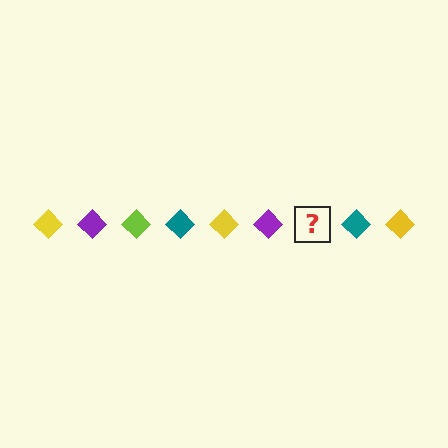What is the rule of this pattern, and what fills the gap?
The rule is that the pattern cycles through yellow, purple, lime, teal diamonds. The gap should be filled with a lime diamond.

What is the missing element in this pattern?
The missing element is a lime diamond.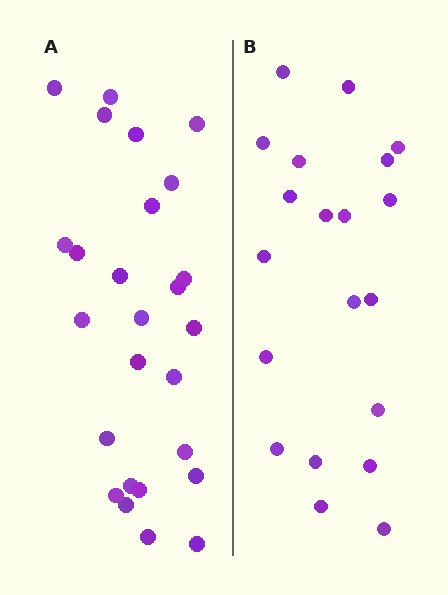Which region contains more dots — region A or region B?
Region A (the left region) has more dots.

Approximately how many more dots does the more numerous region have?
Region A has about 6 more dots than region B.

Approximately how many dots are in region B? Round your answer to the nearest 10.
About 20 dots.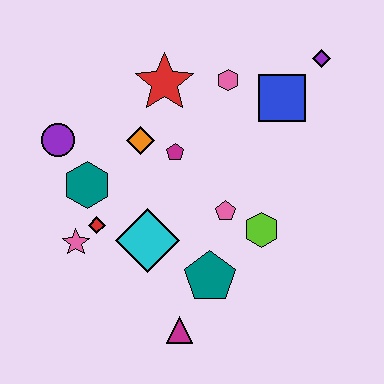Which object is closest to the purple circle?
The teal hexagon is closest to the purple circle.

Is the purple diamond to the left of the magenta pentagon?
No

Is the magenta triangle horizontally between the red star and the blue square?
Yes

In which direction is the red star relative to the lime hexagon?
The red star is above the lime hexagon.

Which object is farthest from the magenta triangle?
The purple diamond is farthest from the magenta triangle.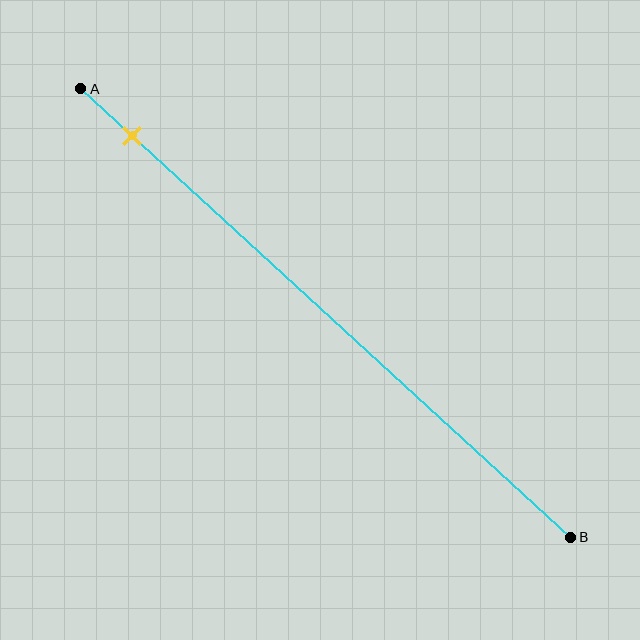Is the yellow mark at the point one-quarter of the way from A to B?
No, the mark is at about 10% from A, not at the 25% one-quarter point.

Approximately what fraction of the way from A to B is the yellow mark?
The yellow mark is approximately 10% of the way from A to B.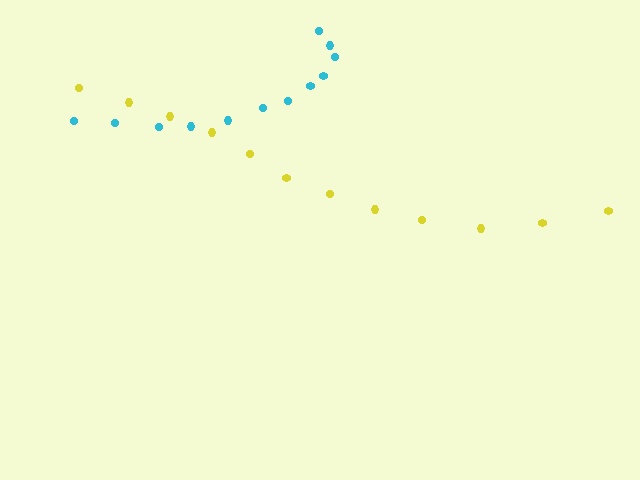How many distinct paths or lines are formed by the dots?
There are 2 distinct paths.